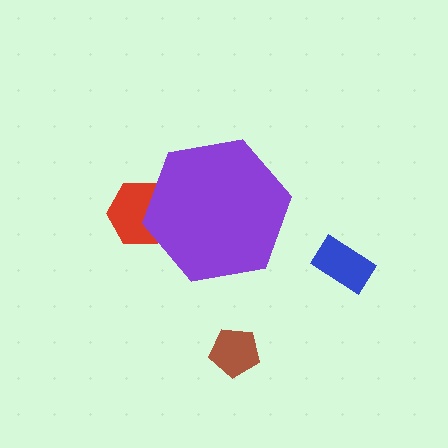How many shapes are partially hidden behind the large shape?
1 shape is partially hidden.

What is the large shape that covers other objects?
A purple hexagon.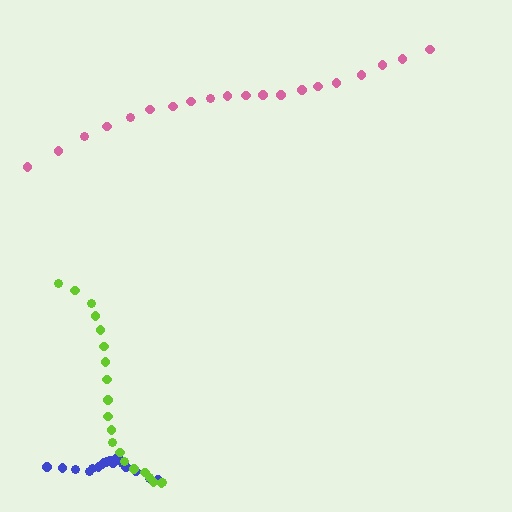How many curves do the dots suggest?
There are 3 distinct paths.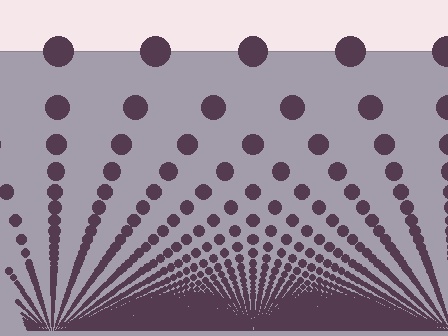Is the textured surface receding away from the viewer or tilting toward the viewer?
The surface appears to tilt toward the viewer. Texture elements get larger and sparser toward the top.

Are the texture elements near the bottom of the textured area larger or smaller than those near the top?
Smaller. The gradient is inverted — elements near the bottom are smaller and denser.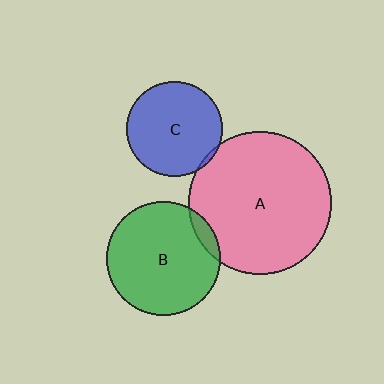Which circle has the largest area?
Circle A (pink).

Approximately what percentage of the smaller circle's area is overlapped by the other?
Approximately 5%.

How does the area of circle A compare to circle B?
Approximately 1.6 times.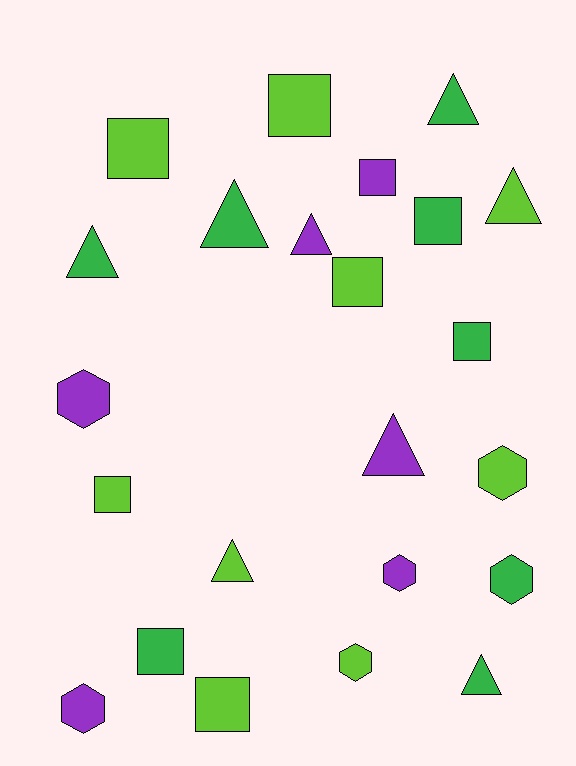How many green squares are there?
There are 3 green squares.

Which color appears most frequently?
Lime, with 9 objects.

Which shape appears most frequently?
Square, with 9 objects.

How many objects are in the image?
There are 23 objects.